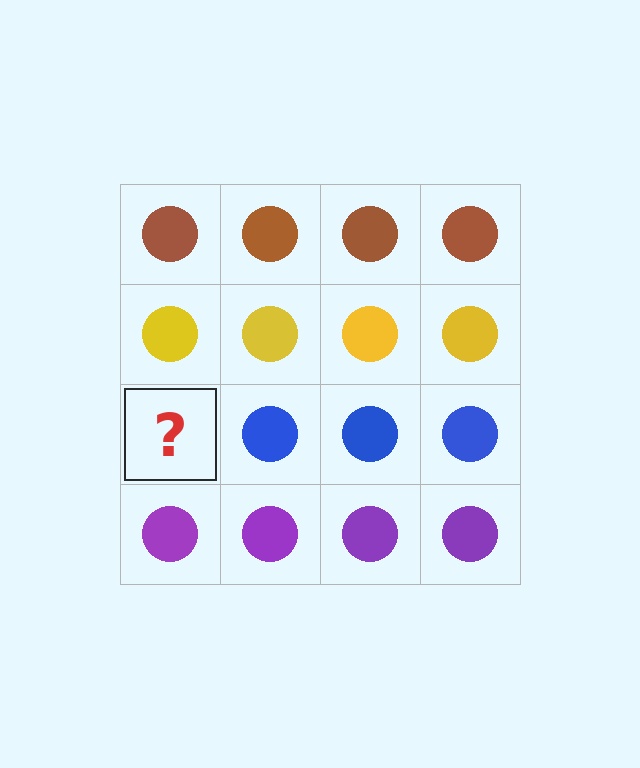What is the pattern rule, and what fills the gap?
The rule is that each row has a consistent color. The gap should be filled with a blue circle.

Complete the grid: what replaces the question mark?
The question mark should be replaced with a blue circle.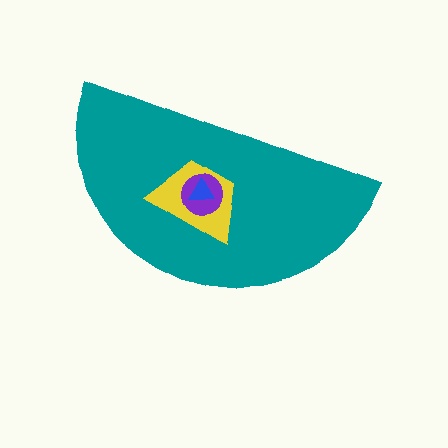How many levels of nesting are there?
4.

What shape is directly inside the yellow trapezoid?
The purple circle.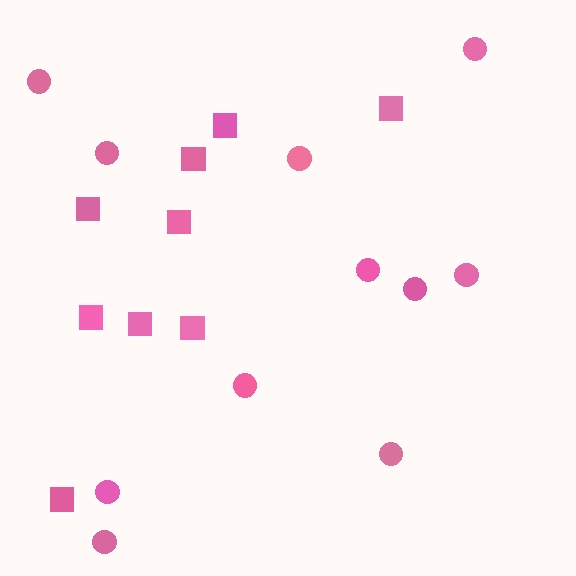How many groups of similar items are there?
There are 2 groups: one group of squares (9) and one group of circles (11).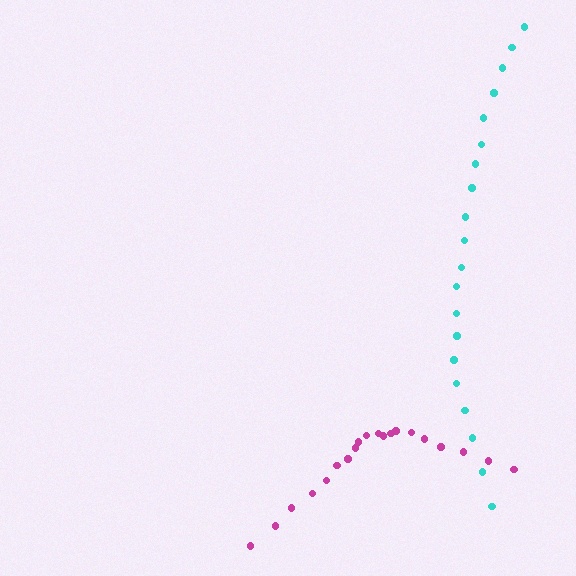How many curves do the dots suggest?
There are 2 distinct paths.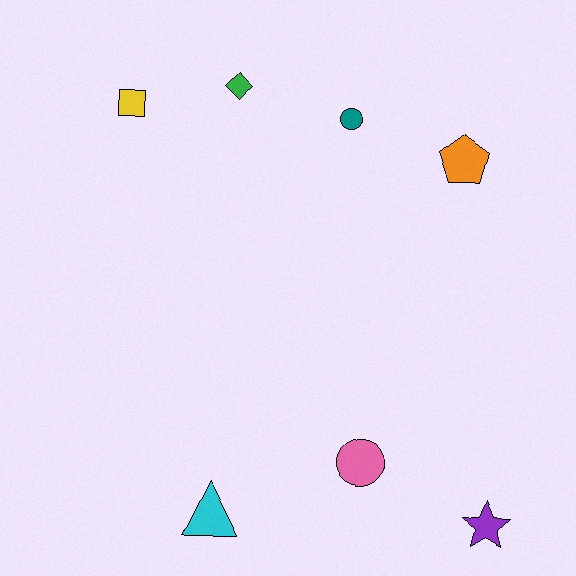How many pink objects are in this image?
There is 1 pink object.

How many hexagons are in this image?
There are no hexagons.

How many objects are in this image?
There are 7 objects.